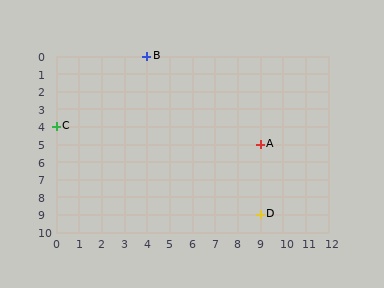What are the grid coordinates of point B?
Point B is at grid coordinates (4, 0).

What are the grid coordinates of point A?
Point A is at grid coordinates (9, 5).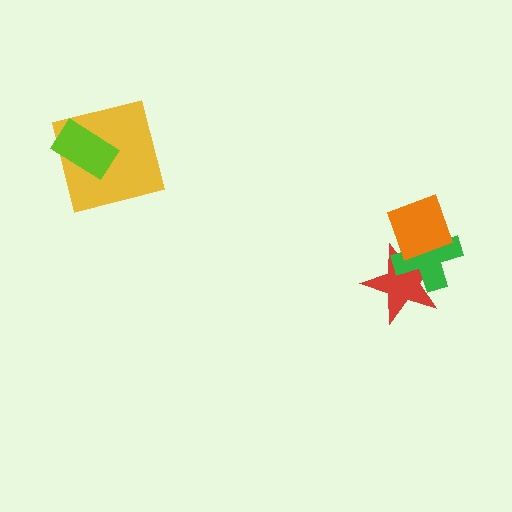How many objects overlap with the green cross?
2 objects overlap with the green cross.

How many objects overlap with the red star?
2 objects overlap with the red star.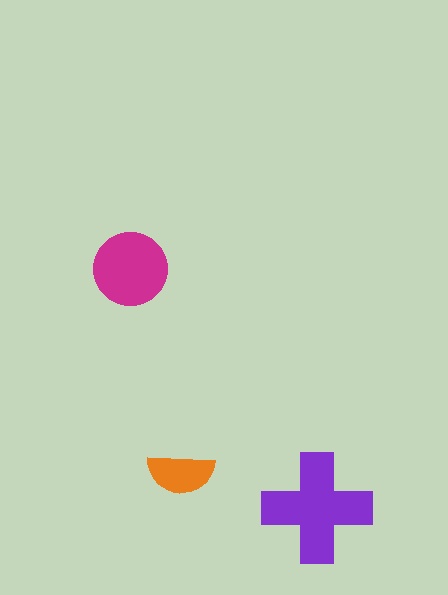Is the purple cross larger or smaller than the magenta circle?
Larger.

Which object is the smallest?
The orange semicircle.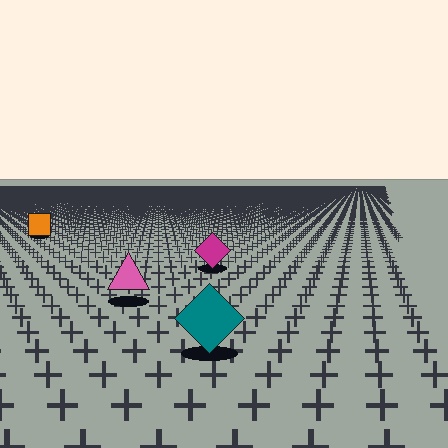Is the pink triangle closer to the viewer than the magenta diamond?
Yes. The pink triangle is closer — you can tell from the texture gradient: the ground texture is coarser near it.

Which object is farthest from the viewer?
The orange square is farthest from the viewer. It appears smaller and the ground texture around it is denser.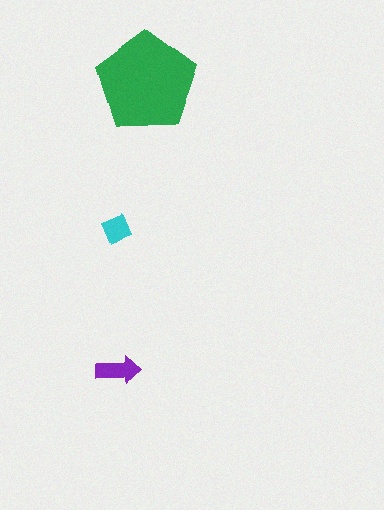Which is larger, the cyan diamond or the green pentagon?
The green pentagon.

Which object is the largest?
The green pentagon.